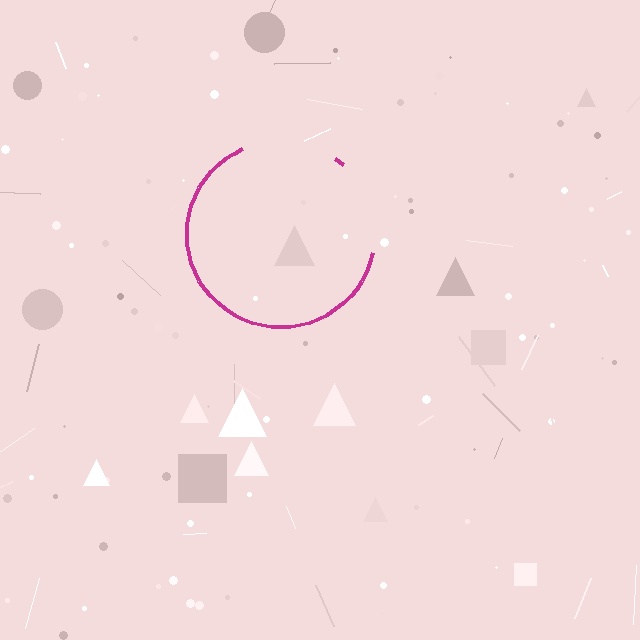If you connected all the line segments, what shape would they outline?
They would outline a circle.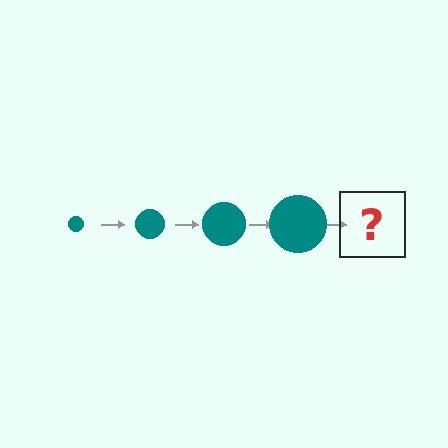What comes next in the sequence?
The next element should be a teal circle, larger than the previous one.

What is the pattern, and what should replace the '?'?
The pattern is that the circle gets progressively larger each step. The '?' should be a teal circle, larger than the previous one.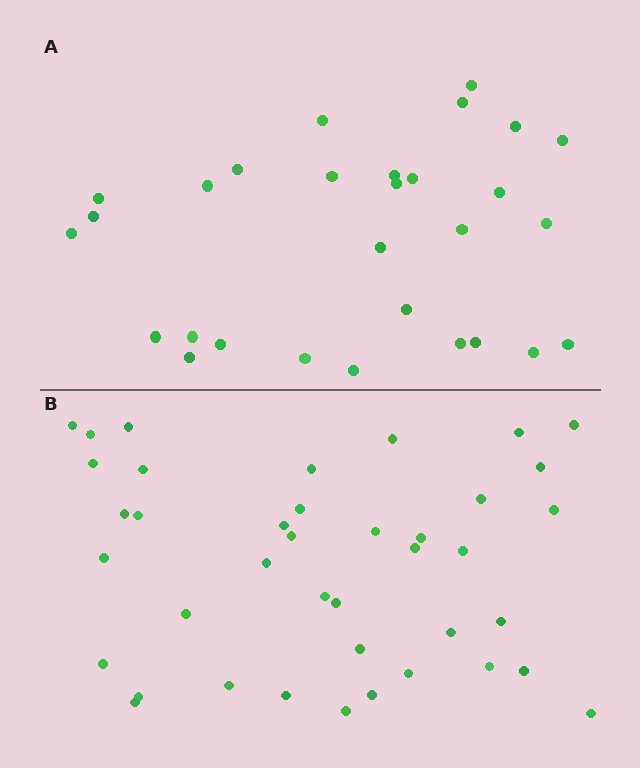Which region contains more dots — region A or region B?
Region B (the bottom region) has more dots.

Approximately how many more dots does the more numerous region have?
Region B has roughly 12 or so more dots than region A.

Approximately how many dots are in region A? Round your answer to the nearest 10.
About 30 dots. (The exact count is 29, which rounds to 30.)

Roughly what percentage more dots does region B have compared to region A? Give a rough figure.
About 40% more.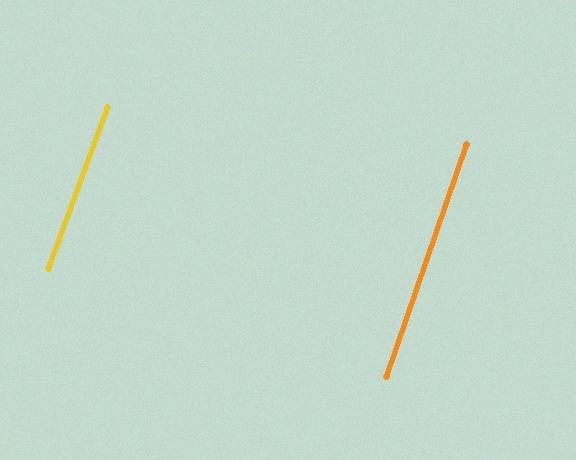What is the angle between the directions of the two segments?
Approximately 1 degree.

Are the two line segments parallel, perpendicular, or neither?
Parallel — their directions differ by only 1.2°.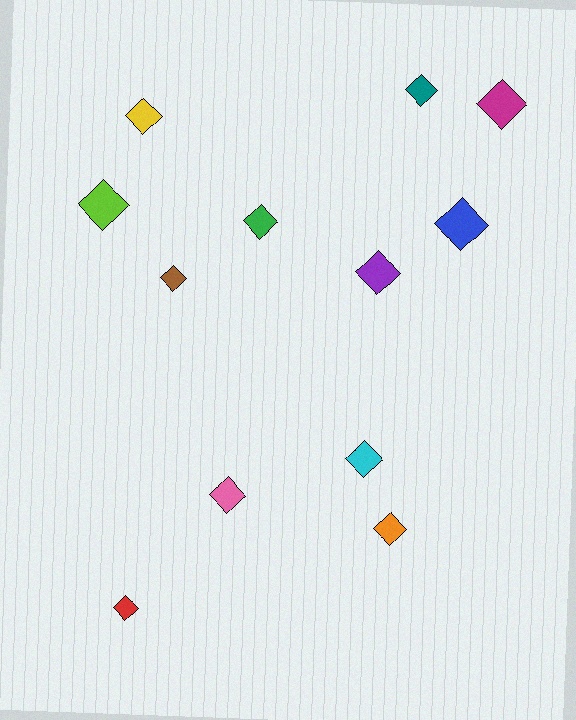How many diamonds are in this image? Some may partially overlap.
There are 12 diamonds.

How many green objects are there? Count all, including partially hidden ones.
There is 1 green object.